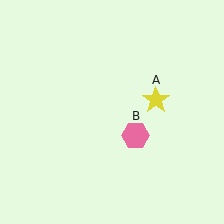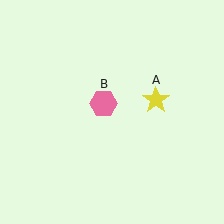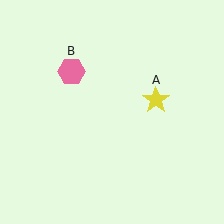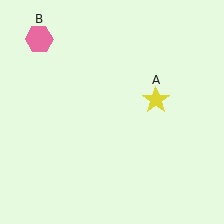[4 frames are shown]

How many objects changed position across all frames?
1 object changed position: pink hexagon (object B).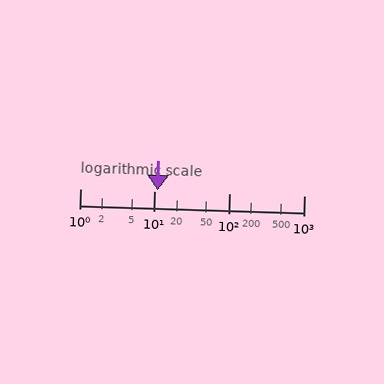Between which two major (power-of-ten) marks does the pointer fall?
The pointer is between 10 and 100.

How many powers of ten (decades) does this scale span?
The scale spans 3 decades, from 1 to 1000.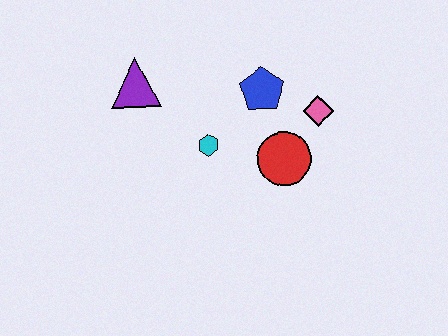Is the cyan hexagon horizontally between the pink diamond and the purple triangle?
Yes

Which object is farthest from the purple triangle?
The pink diamond is farthest from the purple triangle.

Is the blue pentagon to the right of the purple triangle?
Yes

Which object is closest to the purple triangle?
The cyan hexagon is closest to the purple triangle.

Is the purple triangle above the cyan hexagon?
Yes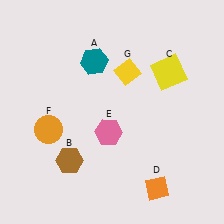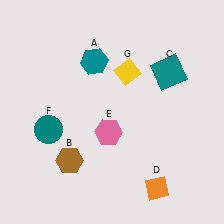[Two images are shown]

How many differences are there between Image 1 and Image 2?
There are 2 differences between the two images.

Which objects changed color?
C changed from yellow to teal. F changed from orange to teal.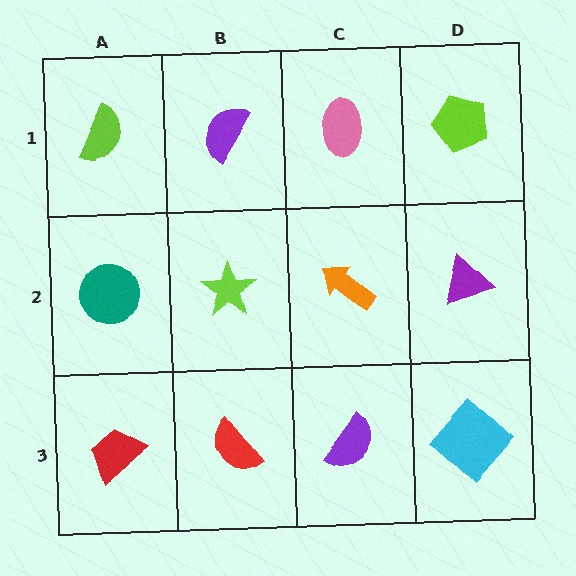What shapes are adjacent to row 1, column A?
A teal circle (row 2, column A), a purple semicircle (row 1, column B).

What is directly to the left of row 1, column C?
A purple semicircle.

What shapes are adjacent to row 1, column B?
A lime star (row 2, column B), a lime semicircle (row 1, column A), a pink ellipse (row 1, column C).